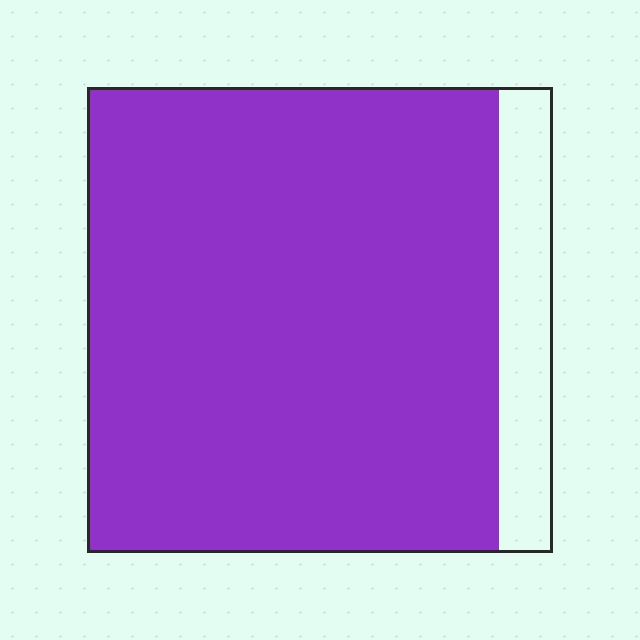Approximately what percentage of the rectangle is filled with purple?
Approximately 90%.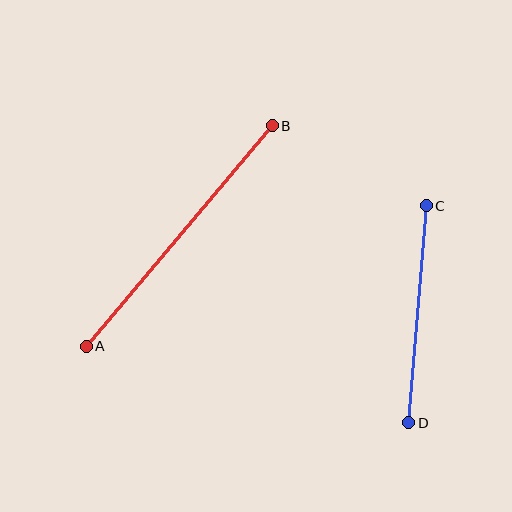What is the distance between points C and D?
The distance is approximately 218 pixels.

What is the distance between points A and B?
The distance is approximately 288 pixels.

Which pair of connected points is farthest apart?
Points A and B are farthest apart.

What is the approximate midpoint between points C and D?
The midpoint is at approximately (418, 314) pixels.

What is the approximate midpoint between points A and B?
The midpoint is at approximately (179, 236) pixels.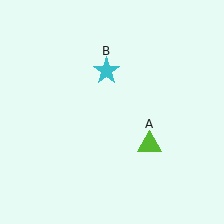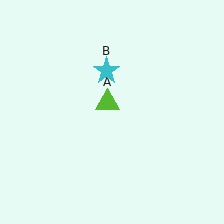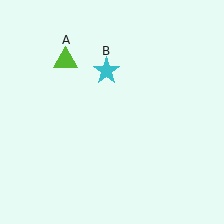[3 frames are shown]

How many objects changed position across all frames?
1 object changed position: lime triangle (object A).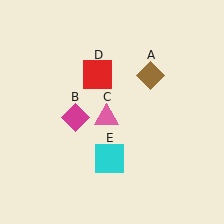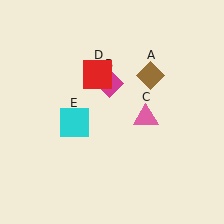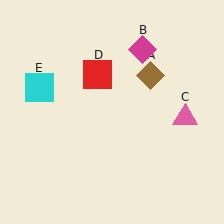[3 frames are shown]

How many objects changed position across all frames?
3 objects changed position: magenta diamond (object B), pink triangle (object C), cyan square (object E).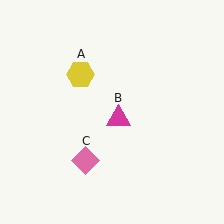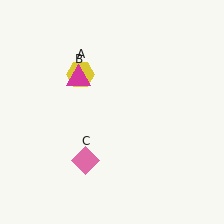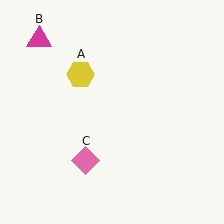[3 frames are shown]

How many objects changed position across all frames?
1 object changed position: magenta triangle (object B).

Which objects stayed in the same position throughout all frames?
Yellow hexagon (object A) and pink diamond (object C) remained stationary.